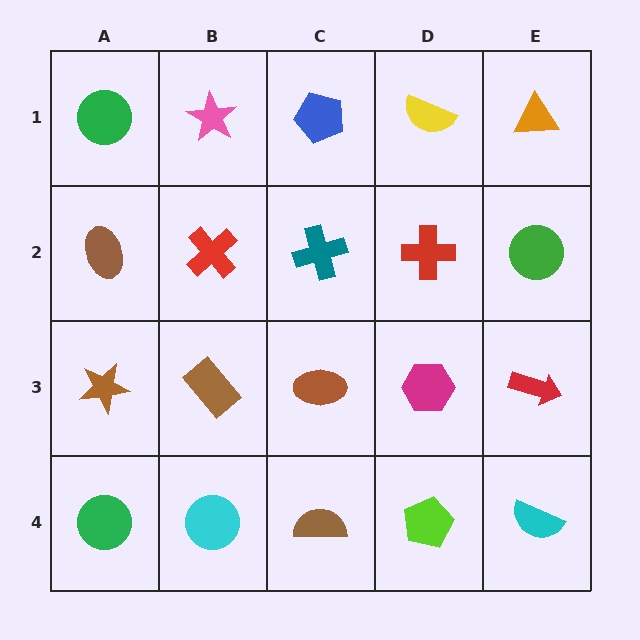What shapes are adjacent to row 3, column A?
A brown ellipse (row 2, column A), a green circle (row 4, column A), a brown rectangle (row 3, column B).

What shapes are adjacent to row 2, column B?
A pink star (row 1, column B), a brown rectangle (row 3, column B), a brown ellipse (row 2, column A), a teal cross (row 2, column C).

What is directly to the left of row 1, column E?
A yellow semicircle.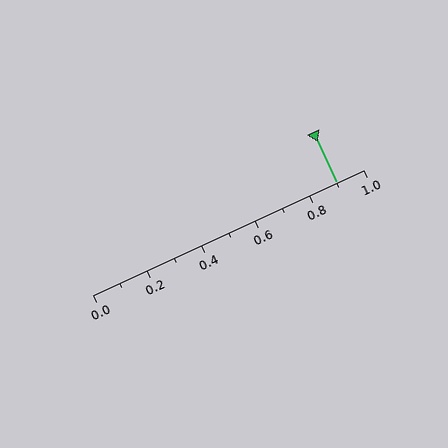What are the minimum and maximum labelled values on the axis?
The axis runs from 0.0 to 1.0.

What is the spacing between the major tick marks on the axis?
The major ticks are spaced 0.2 apart.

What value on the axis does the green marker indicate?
The marker indicates approximately 0.9.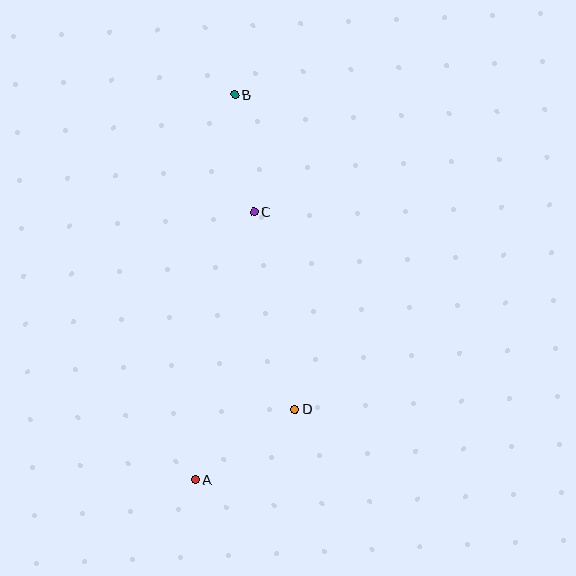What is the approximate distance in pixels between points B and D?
The distance between B and D is approximately 321 pixels.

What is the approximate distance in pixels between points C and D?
The distance between C and D is approximately 202 pixels.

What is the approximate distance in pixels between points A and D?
The distance between A and D is approximately 122 pixels.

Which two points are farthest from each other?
Points A and B are farthest from each other.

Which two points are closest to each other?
Points B and C are closest to each other.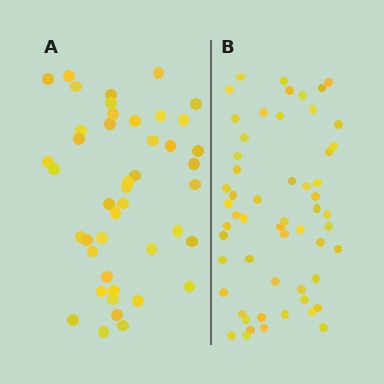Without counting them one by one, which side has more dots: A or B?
Region B (the right region) has more dots.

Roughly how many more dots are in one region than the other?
Region B has roughly 12 or so more dots than region A.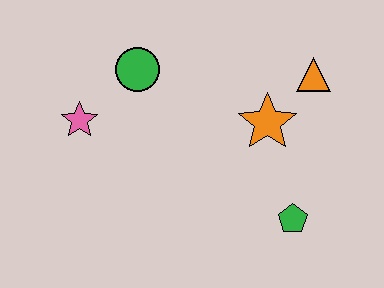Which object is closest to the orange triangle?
The orange star is closest to the orange triangle.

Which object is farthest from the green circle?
The green pentagon is farthest from the green circle.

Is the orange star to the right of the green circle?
Yes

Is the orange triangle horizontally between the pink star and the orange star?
No